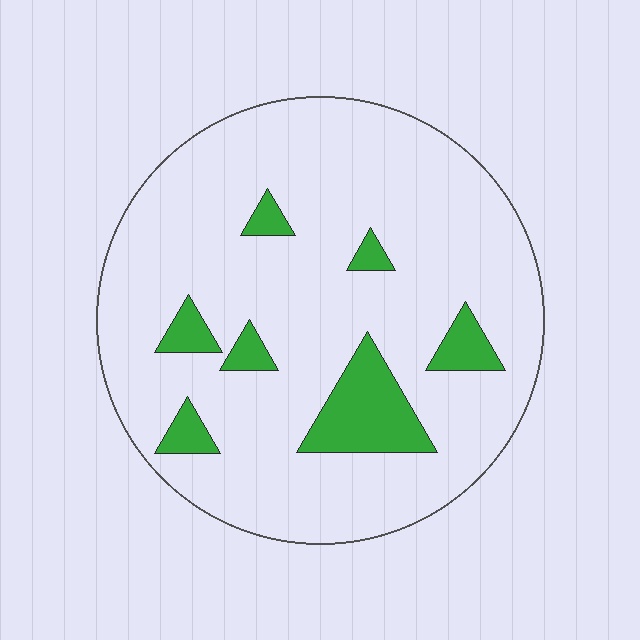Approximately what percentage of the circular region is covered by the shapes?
Approximately 10%.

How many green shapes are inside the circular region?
7.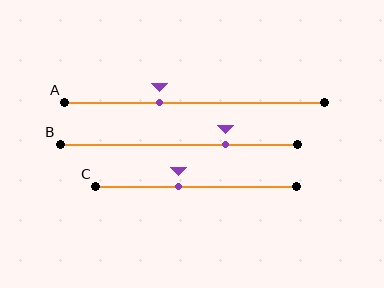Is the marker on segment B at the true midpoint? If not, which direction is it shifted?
No, the marker on segment B is shifted to the right by about 20% of the segment length.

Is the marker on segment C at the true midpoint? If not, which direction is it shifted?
No, the marker on segment C is shifted to the left by about 9% of the segment length.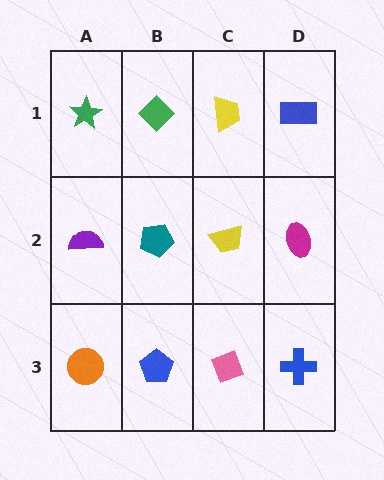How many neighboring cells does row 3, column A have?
2.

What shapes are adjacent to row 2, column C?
A yellow trapezoid (row 1, column C), a pink diamond (row 3, column C), a teal pentagon (row 2, column B), a magenta ellipse (row 2, column D).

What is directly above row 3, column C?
A yellow trapezoid.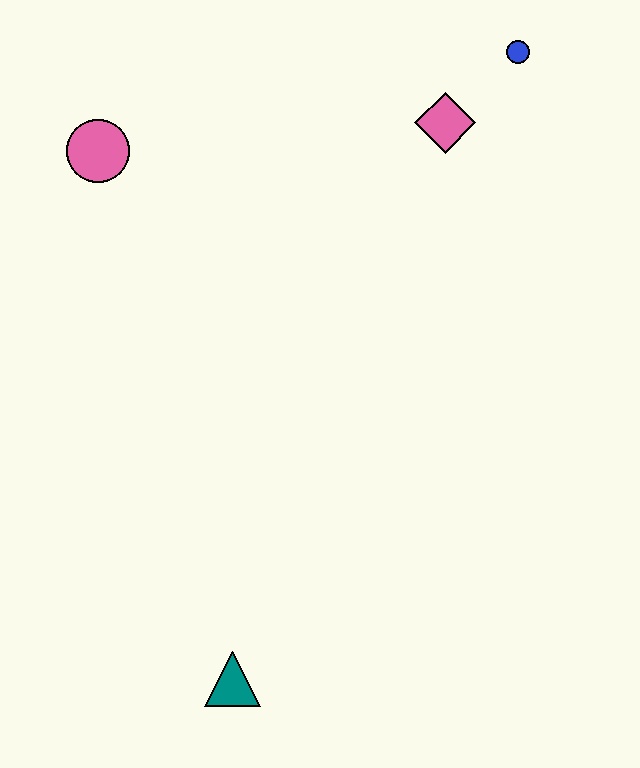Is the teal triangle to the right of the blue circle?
No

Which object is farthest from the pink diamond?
The teal triangle is farthest from the pink diamond.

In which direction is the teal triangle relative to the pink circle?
The teal triangle is below the pink circle.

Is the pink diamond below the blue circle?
Yes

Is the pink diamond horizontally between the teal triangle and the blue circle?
Yes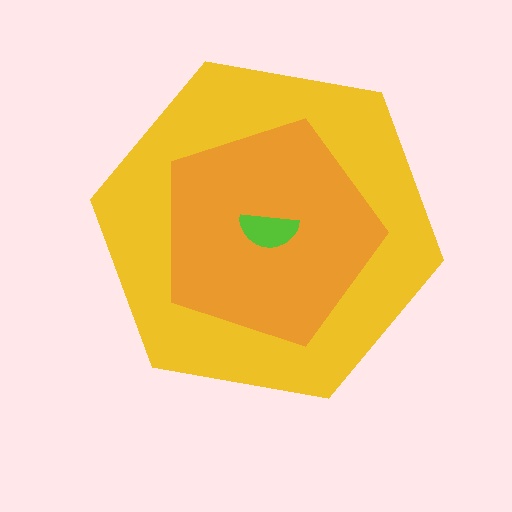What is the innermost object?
The lime semicircle.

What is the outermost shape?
The yellow hexagon.